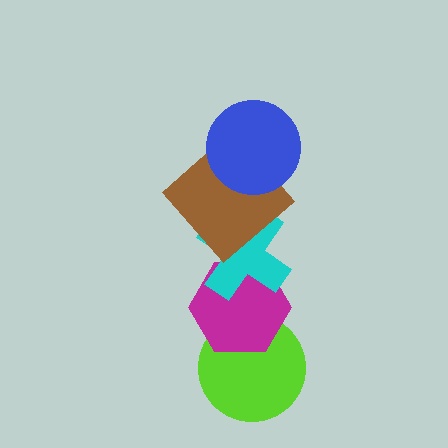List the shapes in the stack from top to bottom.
From top to bottom: the blue circle, the brown diamond, the cyan cross, the magenta hexagon, the lime circle.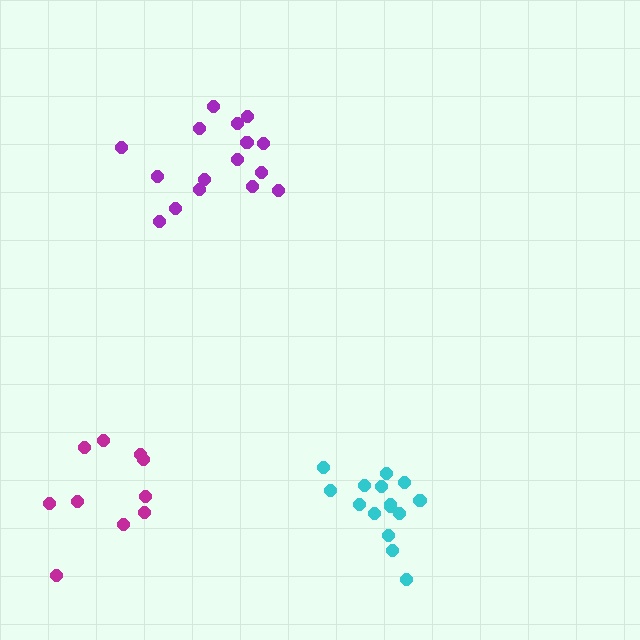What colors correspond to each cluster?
The clusters are colored: cyan, purple, magenta.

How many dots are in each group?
Group 1: 15 dots, Group 2: 16 dots, Group 3: 10 dots (41 total).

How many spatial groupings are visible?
There are 3 spatial groupings.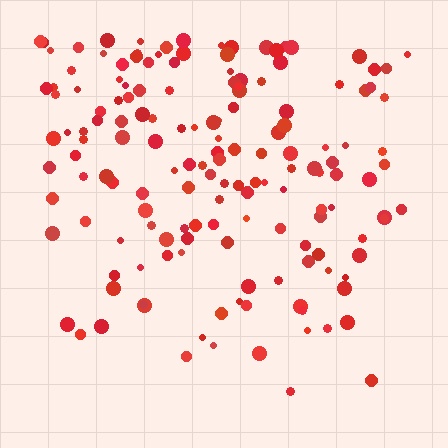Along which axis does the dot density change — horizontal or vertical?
Vertical.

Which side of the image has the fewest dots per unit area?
The bottom.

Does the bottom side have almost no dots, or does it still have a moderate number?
Still a moderate number, just noticeably fewer than the top.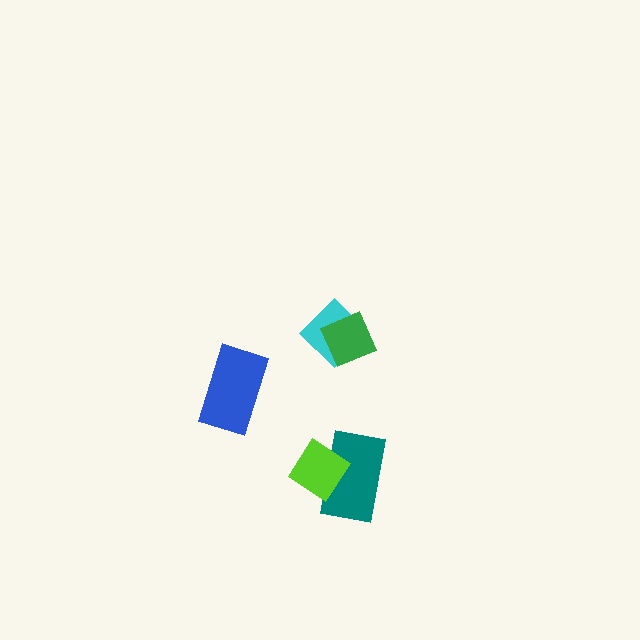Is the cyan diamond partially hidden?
Yes, it is partially covered by another shape.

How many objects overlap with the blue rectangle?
0 objects overlap with the blue rectangle.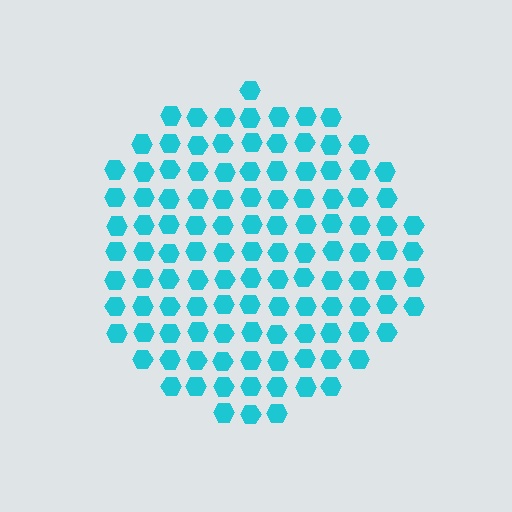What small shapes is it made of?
It is made of small hexagons.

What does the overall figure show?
The overall figure shows a circle.